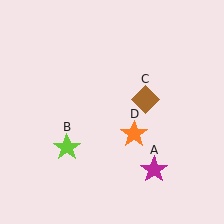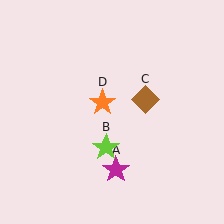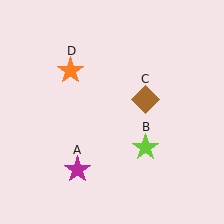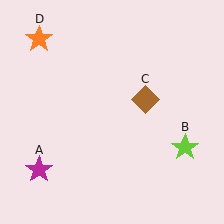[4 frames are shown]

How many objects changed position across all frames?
3 objects changed position: magenta star (object A), lime star (object B), orange star (object D).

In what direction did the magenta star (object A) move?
The magenta star (object A) moved left.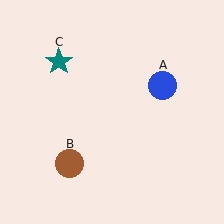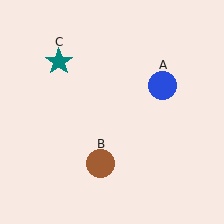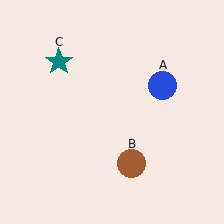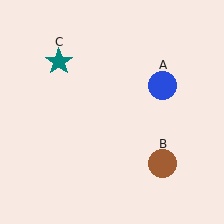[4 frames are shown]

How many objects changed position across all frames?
1 object changed position: brown circle (object B).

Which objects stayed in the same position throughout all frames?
Blue circle (object A) and teal star (object C) remained stationary.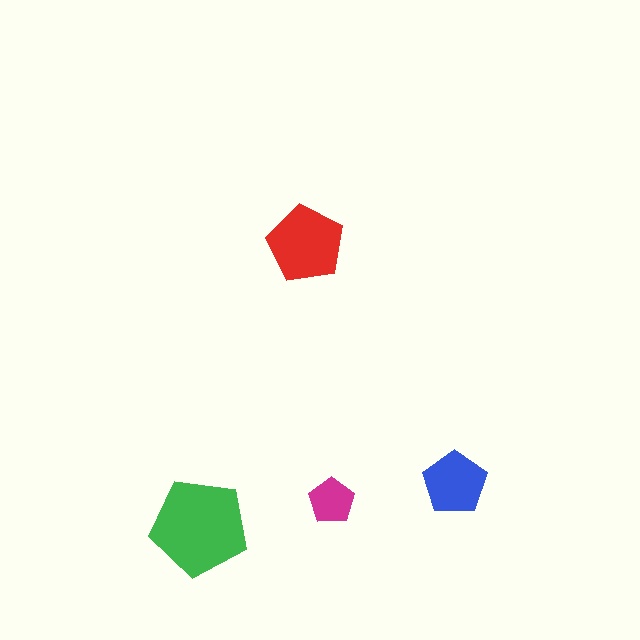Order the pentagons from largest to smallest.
the green one, the red one, the blue one, the magenta one.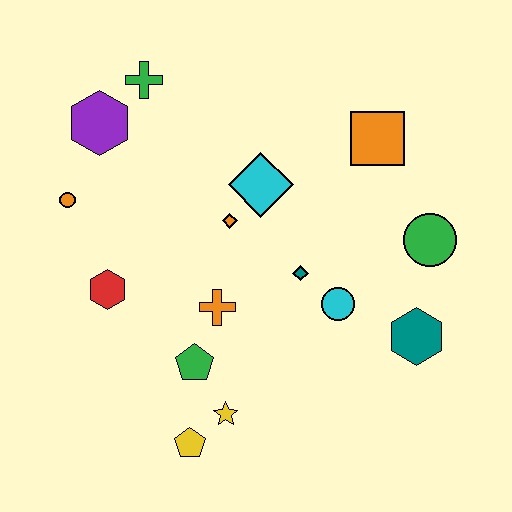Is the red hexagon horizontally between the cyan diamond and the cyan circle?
No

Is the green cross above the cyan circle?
Yes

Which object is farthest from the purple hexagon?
The teal hexagon is farthest from the purple hexagon.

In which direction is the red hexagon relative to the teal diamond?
The red hexagon is to the left of the teal diamond.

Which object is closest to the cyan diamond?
The orange diamond is closest to the cyan diamond.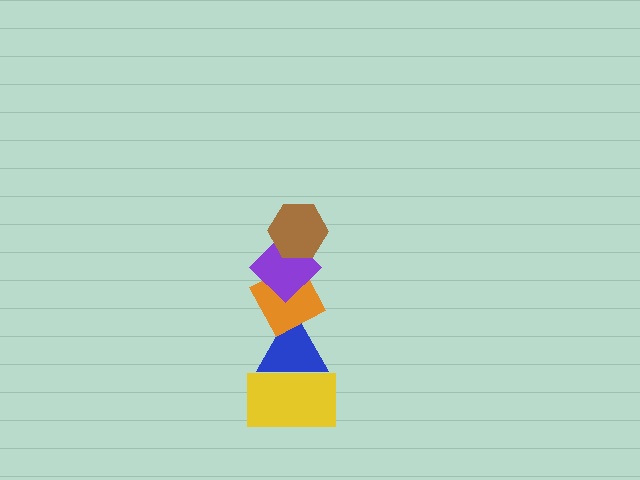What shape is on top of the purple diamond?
The brown hexagon is on top of the purple diamond.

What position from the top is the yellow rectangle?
The yellow rectangle is 5th from the top.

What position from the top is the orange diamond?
The orange diamond is 3rd from the top.